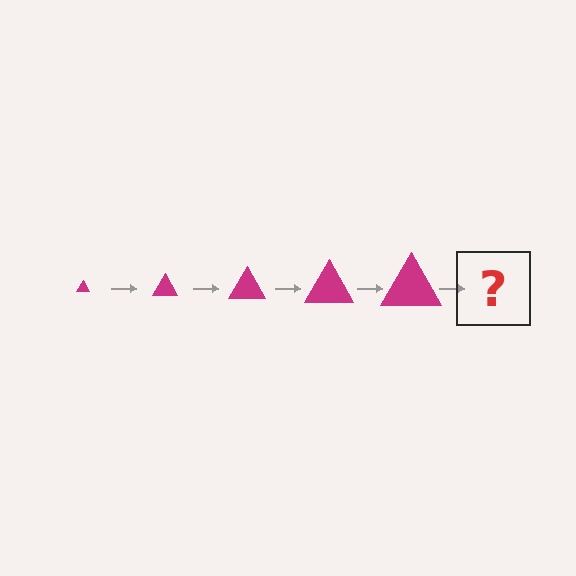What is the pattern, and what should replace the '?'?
The pattern is that the triangle gets progressively larger each step. The '?' should be a magenta triangle, larger than the previous one.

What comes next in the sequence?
The next element should be a magenta triangle, larger than the previous one.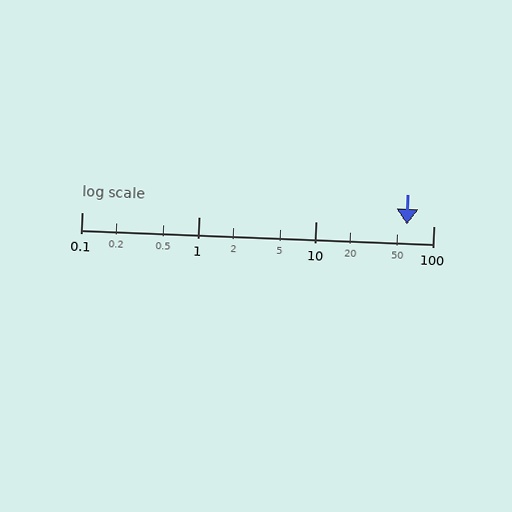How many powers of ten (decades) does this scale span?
The scale spans 3 decades, from 0.1 to 100.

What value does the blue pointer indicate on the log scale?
The pointer indicates approximately 59.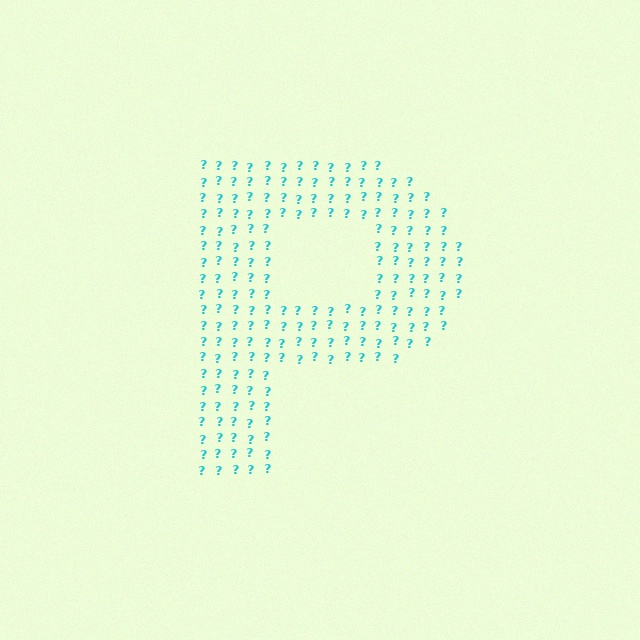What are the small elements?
The small elements are question marks.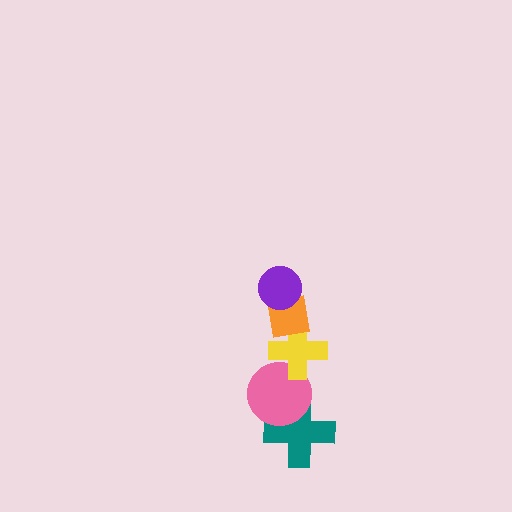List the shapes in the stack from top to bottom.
From top to bottom: the purple circle, the orange square, the yellow cross, the pink circle, the teal cross.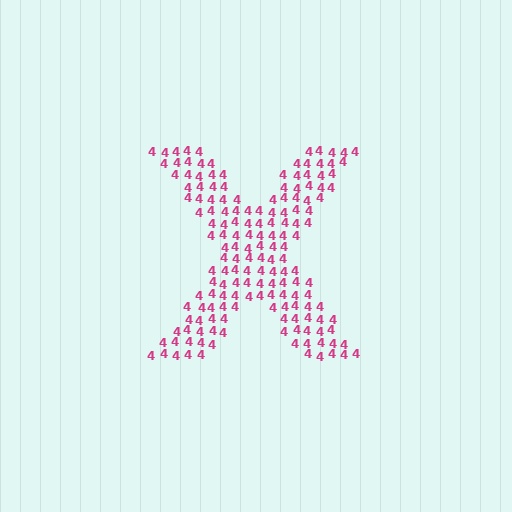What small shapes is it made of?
It is made of small digit 4's.